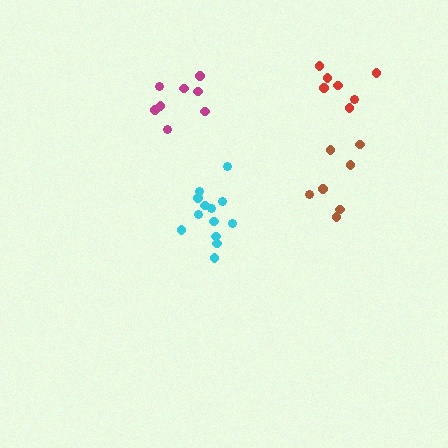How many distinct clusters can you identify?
There are 4 distinct clusters.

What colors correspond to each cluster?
The clusters are colored: brown, magenta, cyan, red.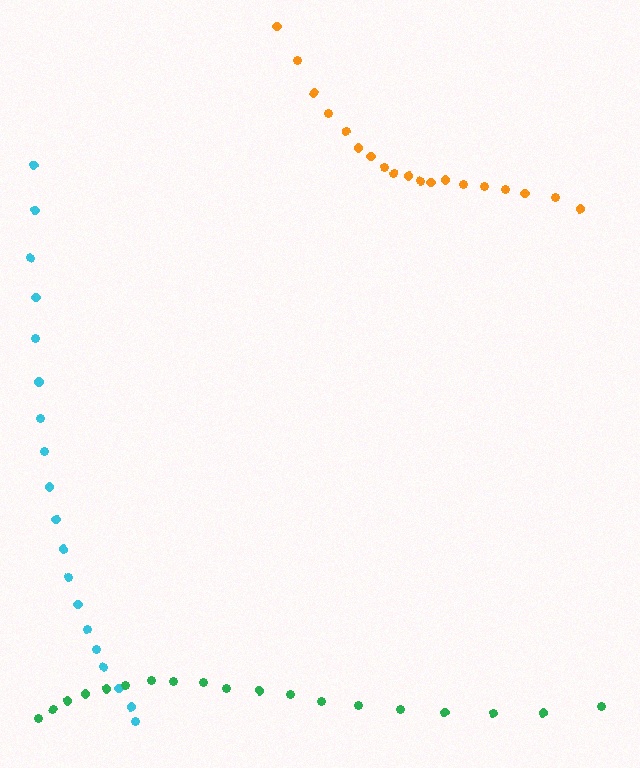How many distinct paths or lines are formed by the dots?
There are 3 distinct paths.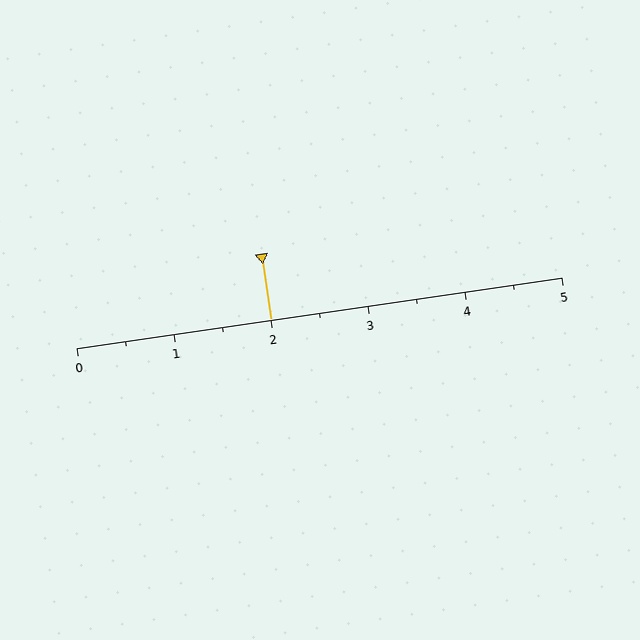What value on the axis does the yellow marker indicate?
The marker indicates approximately 2.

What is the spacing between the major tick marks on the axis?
The major ticks are spaced 1 apart.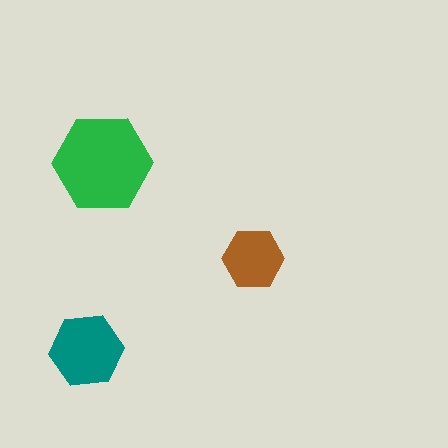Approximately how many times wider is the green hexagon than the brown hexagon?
About 1.5 times wider.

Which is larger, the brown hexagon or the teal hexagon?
The teal one.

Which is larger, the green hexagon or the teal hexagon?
The green one.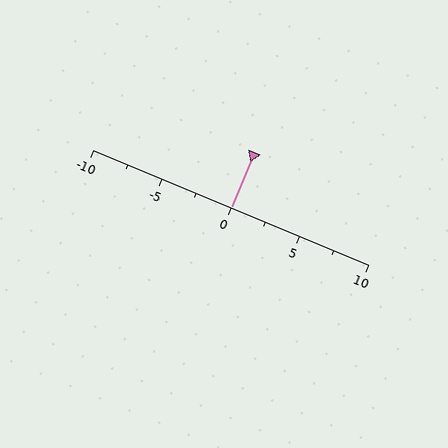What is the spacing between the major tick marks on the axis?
The major ticks are spaced 5 apart.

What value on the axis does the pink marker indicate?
The marker indicates approximately 0.